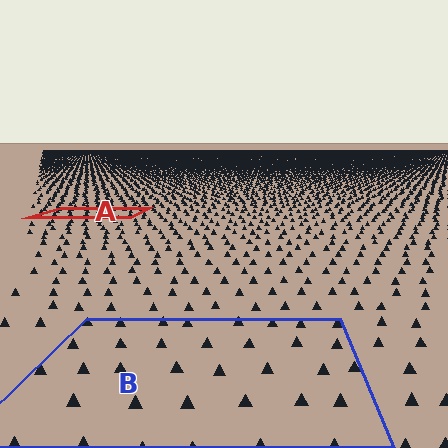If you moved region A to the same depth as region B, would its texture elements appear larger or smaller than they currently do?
They would appear larger. At a closer depth, the same texture elements are projected at a bigger on-screen size.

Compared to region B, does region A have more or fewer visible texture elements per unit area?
Region A has more texture elements per unit area — they are packed more densely because it is farther away.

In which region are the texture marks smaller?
The texture marks are smaller in region A, because it is farther away.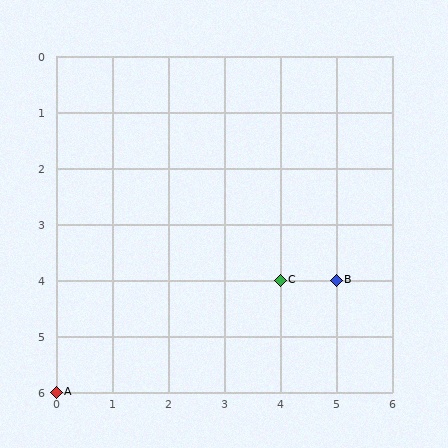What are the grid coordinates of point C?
Point C is at grid coordinates (4, 4).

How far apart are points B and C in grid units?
Points B and C are 1 column apart.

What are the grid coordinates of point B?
Point B is at grid coordinates (5, 4).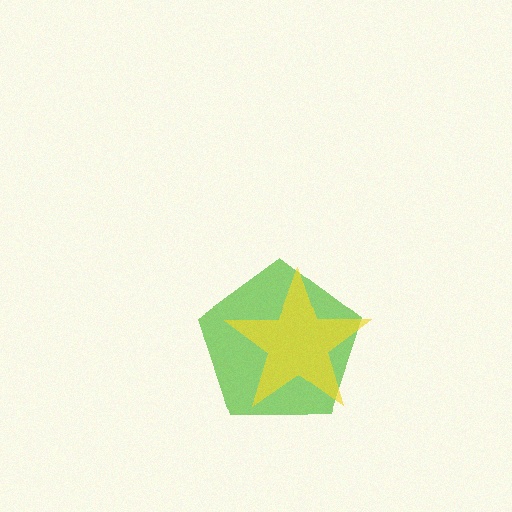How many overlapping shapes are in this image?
There are 2 overlapping shapes in the image.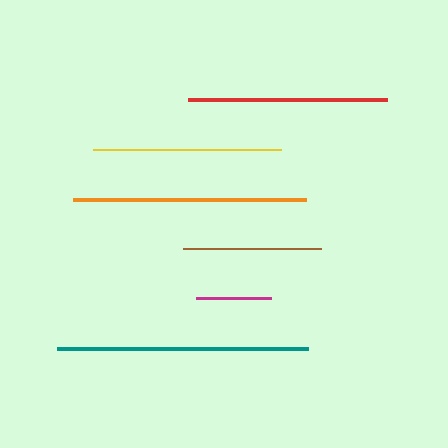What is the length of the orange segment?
The orange segment is approximately 233 pixels long.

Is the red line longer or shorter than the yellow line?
The red line is longer than the yellow line.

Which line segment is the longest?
The teal line is the longest at approximately 251 pixels.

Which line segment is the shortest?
The magenta line is the shortest at approximately 74 pixels.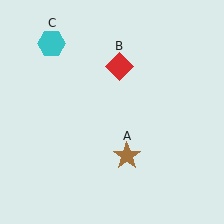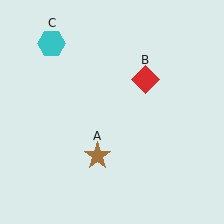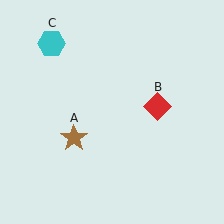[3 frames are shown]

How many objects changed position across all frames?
2 objects changed position: brown star (object A), red diamond (object B).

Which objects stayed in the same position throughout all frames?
Cyan hexagon (object C) remained stationary.